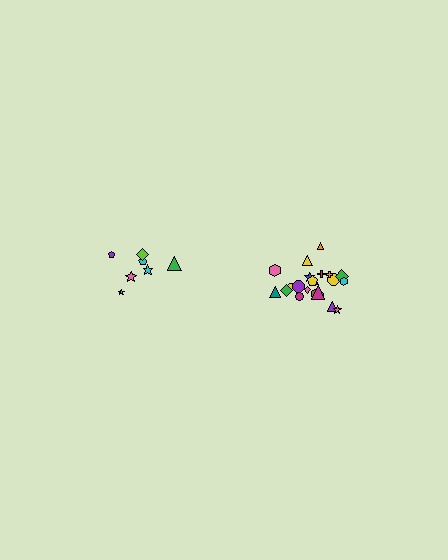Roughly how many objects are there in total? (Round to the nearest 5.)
Roughly 30 objects in total.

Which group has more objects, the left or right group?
The right group.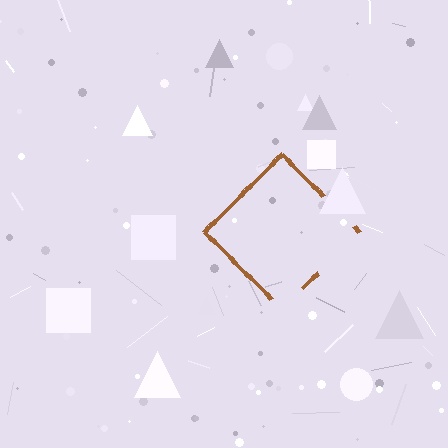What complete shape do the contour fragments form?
The contour fragments form a diamond.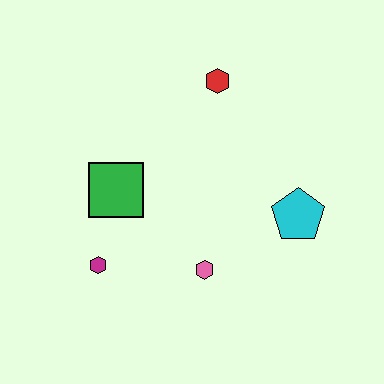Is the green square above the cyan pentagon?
Yes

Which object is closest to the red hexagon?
The green square is closest to the red hexagon.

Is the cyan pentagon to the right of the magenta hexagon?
Yes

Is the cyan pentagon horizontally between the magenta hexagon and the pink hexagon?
No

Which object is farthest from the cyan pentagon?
The magenta hexagon is farthest from the cyan pentagon.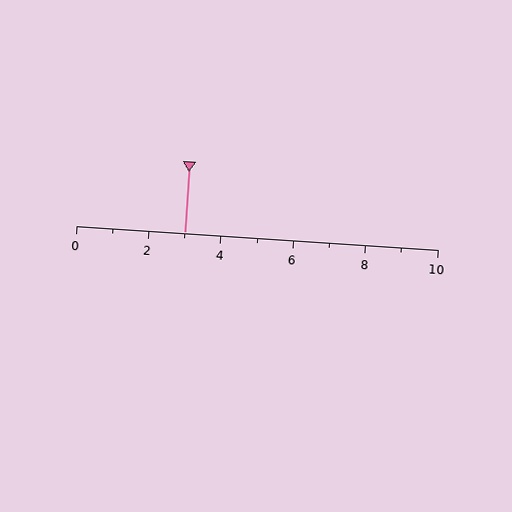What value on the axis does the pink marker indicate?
The marker indicates approximately 3.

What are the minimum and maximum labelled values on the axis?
The axis runs from 0 to 10.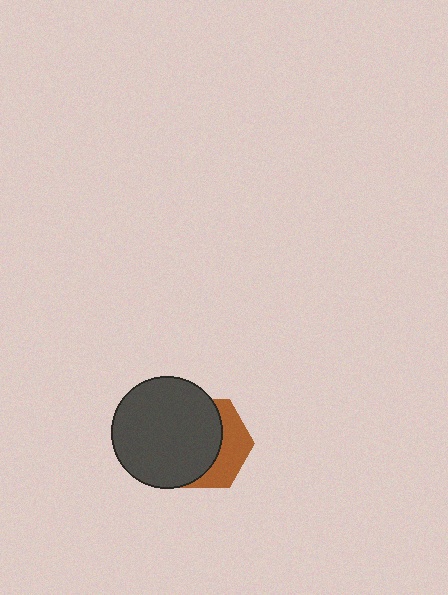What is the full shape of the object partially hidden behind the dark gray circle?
The partially hidden object is a brown hexagon.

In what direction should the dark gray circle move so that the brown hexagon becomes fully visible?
The dark gray circle should move left. That is the shortest direction to clear the overlap and leave the brown hexagon fully visible.